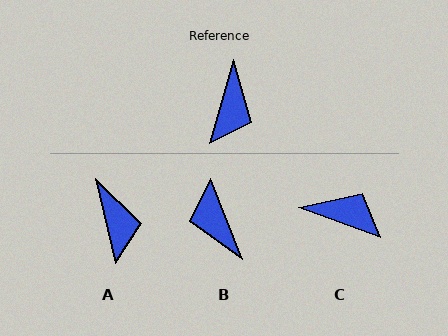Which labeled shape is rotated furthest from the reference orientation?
B, about 142 degrees away.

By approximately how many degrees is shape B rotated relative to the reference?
Approximately 142 degrees clockwise.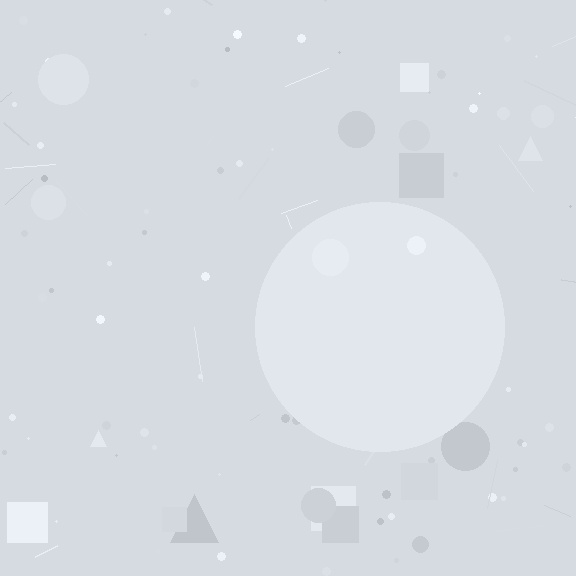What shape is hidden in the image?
A circle is hidden in the image.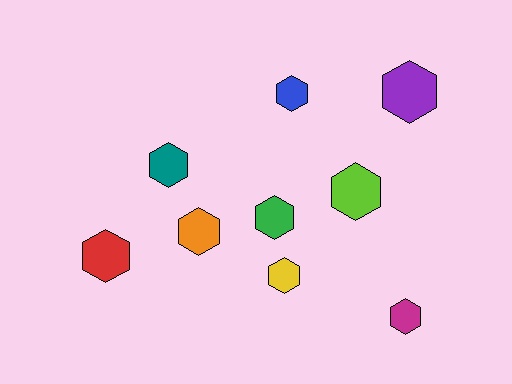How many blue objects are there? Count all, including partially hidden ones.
There is 1 blue object.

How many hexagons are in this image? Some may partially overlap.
There are 9 hexagons.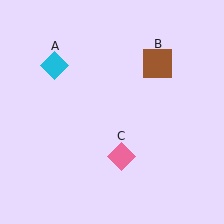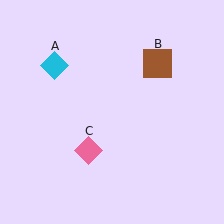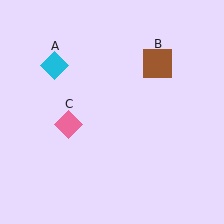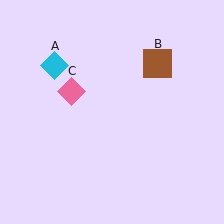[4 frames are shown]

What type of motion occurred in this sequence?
The pink diamond (object C) rotated clockwise around the center of the scene.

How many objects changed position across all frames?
1 object changed position: pink diamond (object C).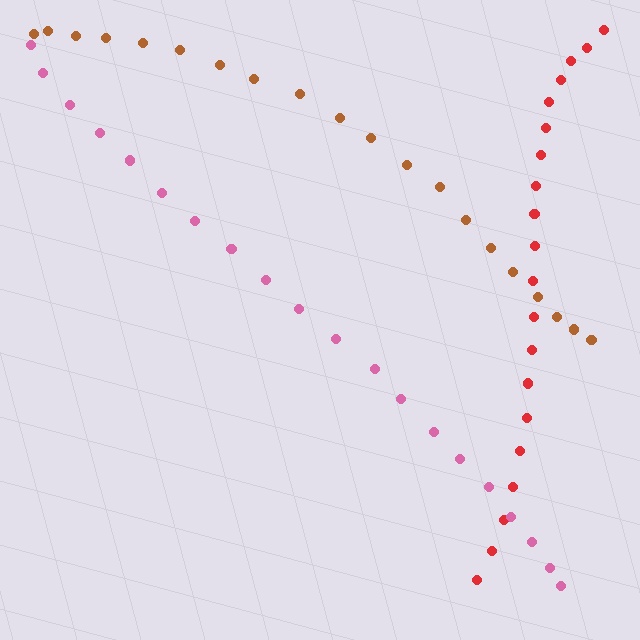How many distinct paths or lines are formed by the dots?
There are 3 distinct paths.